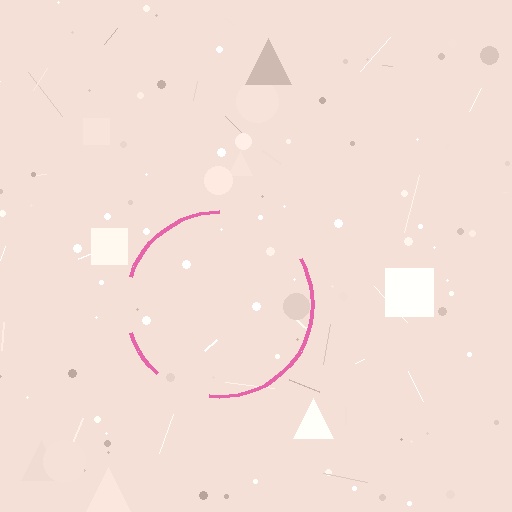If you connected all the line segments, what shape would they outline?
They would outline a circle.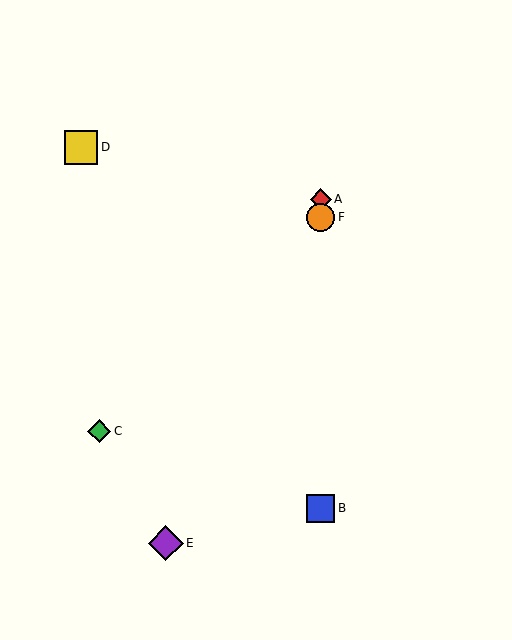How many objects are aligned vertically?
3 objects (A, B, F) are aligned vertically.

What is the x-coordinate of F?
Object F is at x≈321.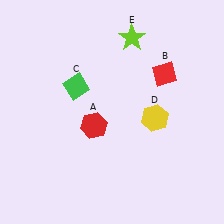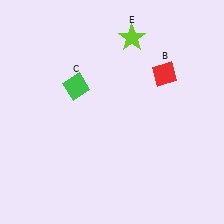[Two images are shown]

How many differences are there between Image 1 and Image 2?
There are 2 differences between the two images.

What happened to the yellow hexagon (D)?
The yellow hexagon (D) was removed in Image 2. It was in the bottom-right area of Image 1.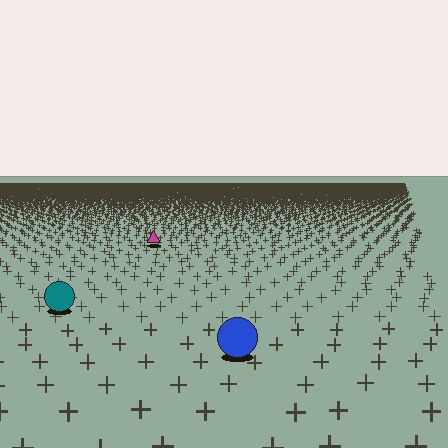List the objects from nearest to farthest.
From nearest to farthest: the blue circle, the teal circle, the magenta triangle.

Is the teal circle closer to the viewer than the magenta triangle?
Yes. The teal circle is closer — you can tell from the texture gradient: the ground texture is coarser near it.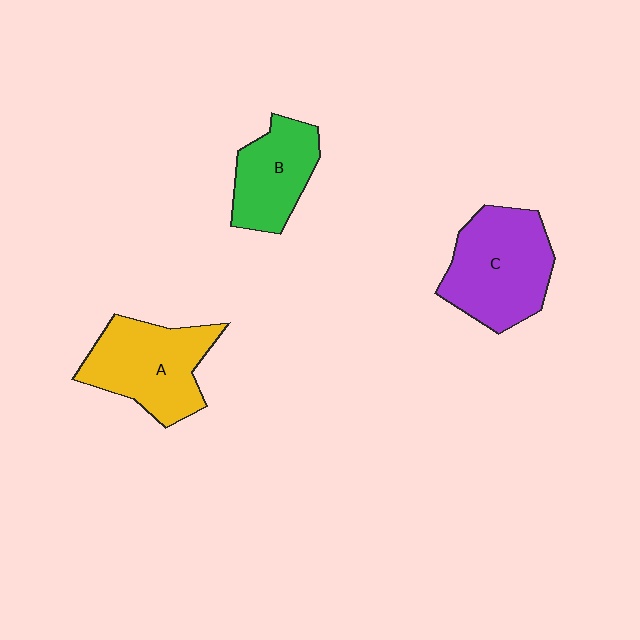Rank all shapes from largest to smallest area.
From largest to smallest: C (purple), A (yellow), B (green).